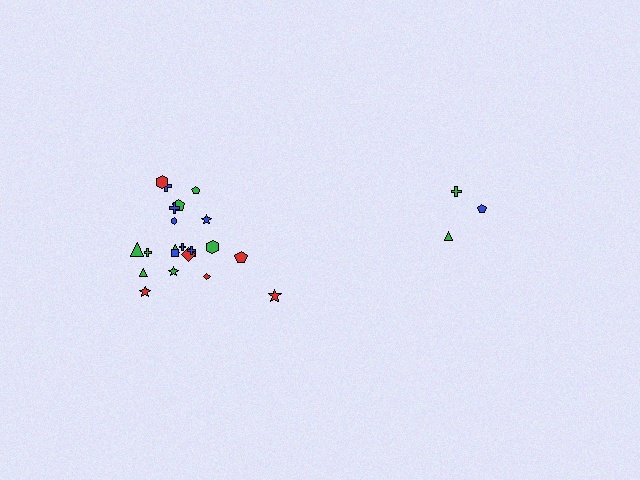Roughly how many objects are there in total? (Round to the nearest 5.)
Roughly 25 objects in total.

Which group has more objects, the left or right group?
The left group.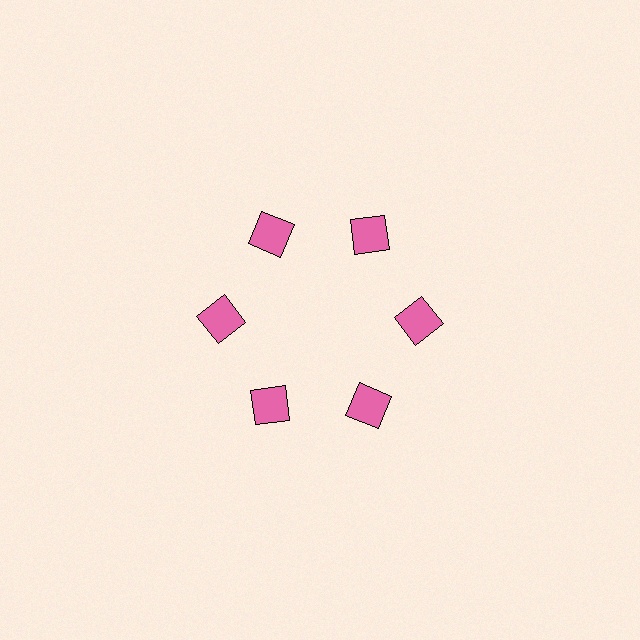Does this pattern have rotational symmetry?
Yes, this pattern has 6-fold rotational symmetry. It looks the same after rotating 60 degrees around the center.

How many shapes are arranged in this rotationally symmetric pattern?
There are 6 shapes, arranged in 6 groups of 1.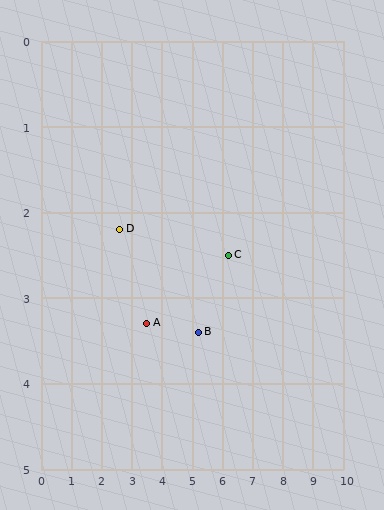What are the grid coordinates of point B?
Point B is at approximately (5.2, 3.4).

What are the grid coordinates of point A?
Point A is at approximately (3.5, 3.3).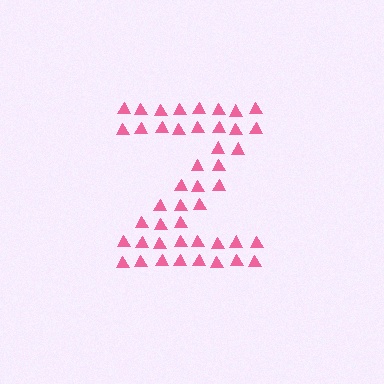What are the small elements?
The small elements are triangles.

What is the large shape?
The large shape is the letter Z.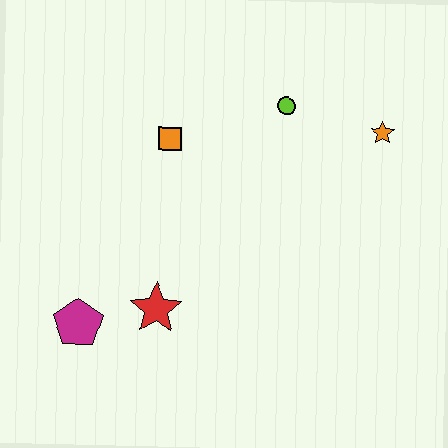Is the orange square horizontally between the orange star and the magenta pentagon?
Yes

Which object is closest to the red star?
The magenta pentagon is closest to the red star.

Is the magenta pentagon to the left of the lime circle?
Yes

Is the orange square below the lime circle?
Yes